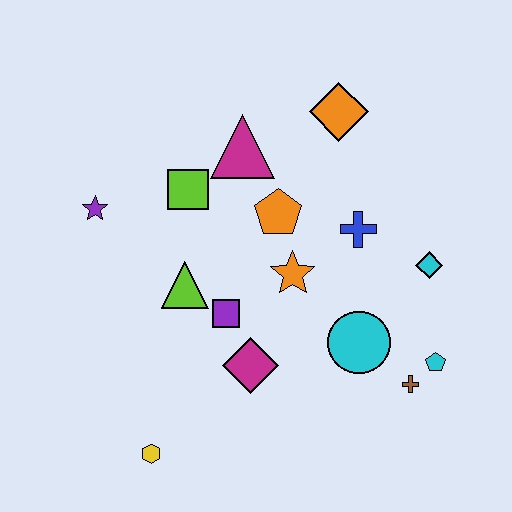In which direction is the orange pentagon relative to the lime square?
The orange pentagon is to the right of the lime square.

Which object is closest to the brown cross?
The cyan pentagon is closest to the brown cross.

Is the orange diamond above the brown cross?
Yes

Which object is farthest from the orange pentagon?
The yellow hexagon is farthest from the orange pentagon.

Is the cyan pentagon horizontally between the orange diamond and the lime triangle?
No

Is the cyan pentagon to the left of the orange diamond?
No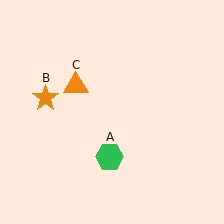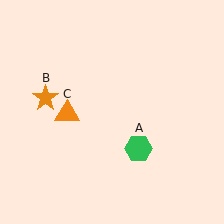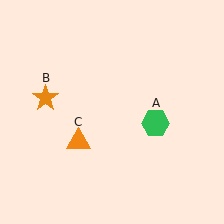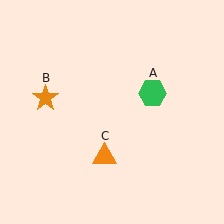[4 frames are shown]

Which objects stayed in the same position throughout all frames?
Orange star (object B) remained stationary.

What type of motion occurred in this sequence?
The green hexagon (object A), orange triangle (object C) rotated counterclockwise around the center of the scene.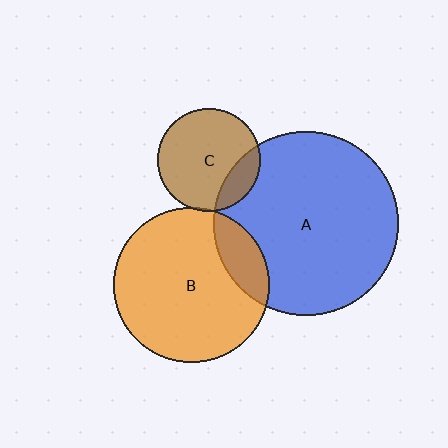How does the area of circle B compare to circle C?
Approximately 2.3 times.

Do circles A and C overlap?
Yes.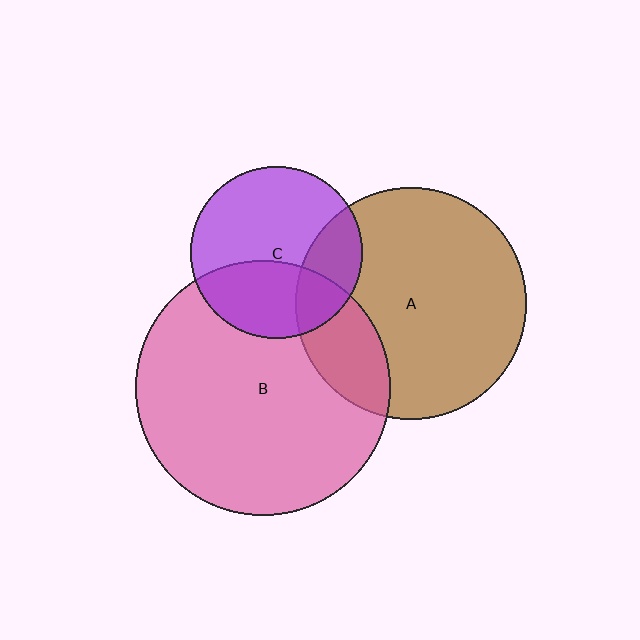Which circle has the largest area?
Circle B (pink).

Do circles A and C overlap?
Yes.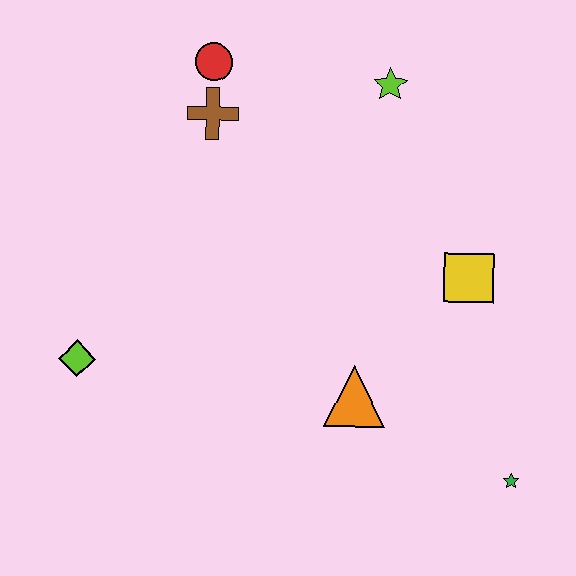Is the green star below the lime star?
Yes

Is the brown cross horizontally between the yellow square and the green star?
No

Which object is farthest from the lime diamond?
The green star is farthest from the lime diamond.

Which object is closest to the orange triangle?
The yellow square is closest to the orange triangle.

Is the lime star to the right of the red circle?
Yes